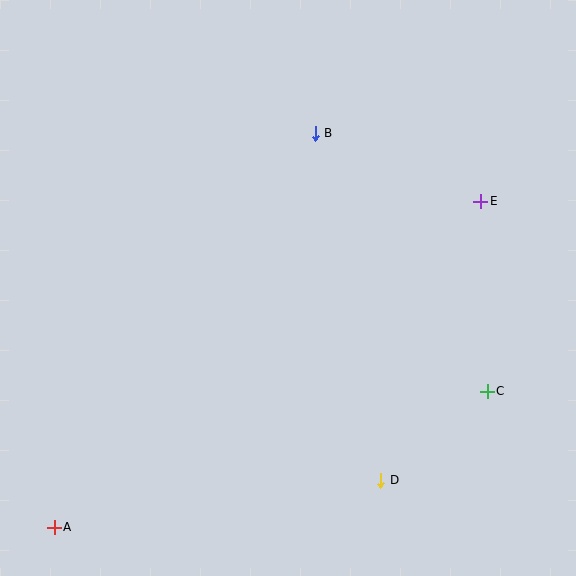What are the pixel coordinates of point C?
Point C is at (487, 391).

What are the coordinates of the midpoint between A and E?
The midpoint between A and E is at (267, 364).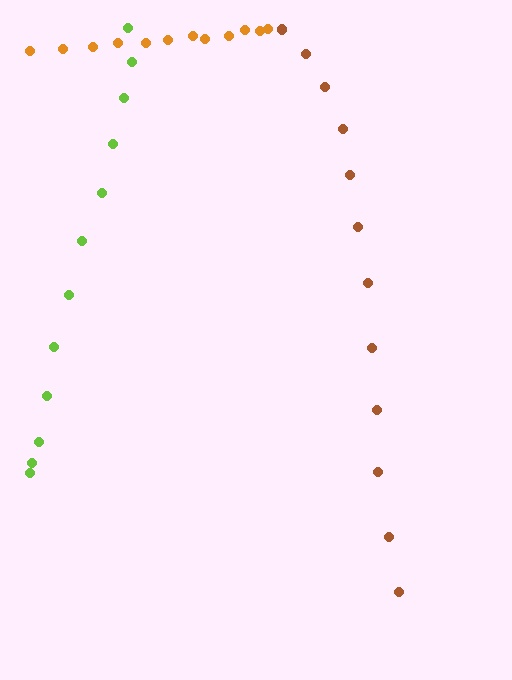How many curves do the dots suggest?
There are 3 distinct paths.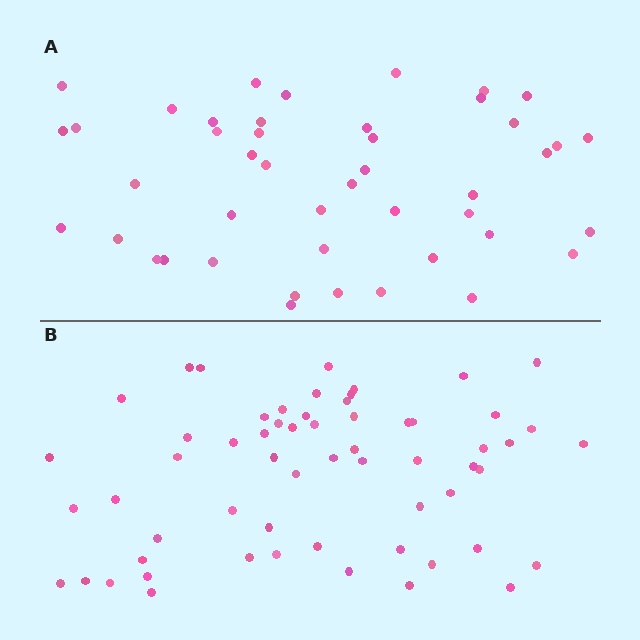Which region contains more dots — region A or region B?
Region B (the bottom region) has more dots.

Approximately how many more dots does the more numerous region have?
Region B has approximately 15 more dots than region A.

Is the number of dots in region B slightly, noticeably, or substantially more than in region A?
Region B has noticeably more, but not dramatically so. The ratio is roughly 1.3 to 1.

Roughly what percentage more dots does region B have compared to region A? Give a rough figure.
About 35% more.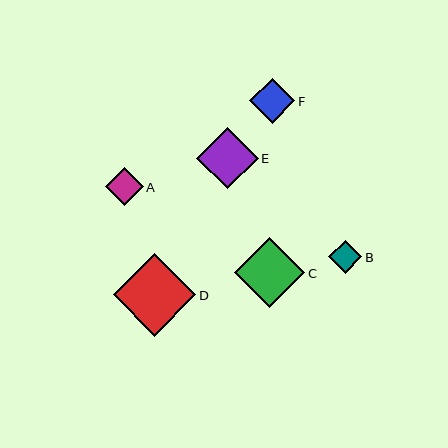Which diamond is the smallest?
Diamond B is the smallest with a size of approximately 33 pixels.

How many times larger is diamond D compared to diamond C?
Diamond D is approximately 1.2 times the size of diamond C.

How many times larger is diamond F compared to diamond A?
Diamond F is approximately 1.2 times the size of diamond A.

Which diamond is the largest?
Diamond D is the largest with a size of approximately 82 pixels.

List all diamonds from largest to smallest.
From largest to smallest: D, C, E, F, A, B.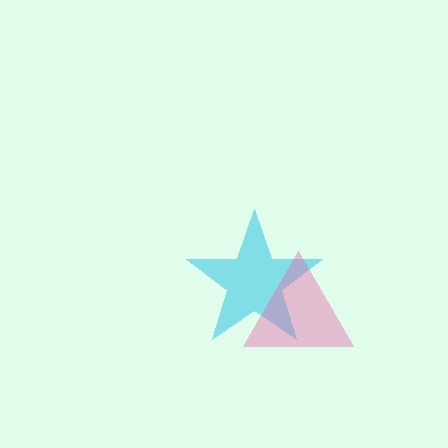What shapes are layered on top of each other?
The layered shapes are: a cyan star, a pink triangle.